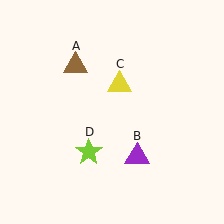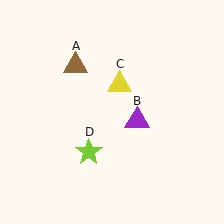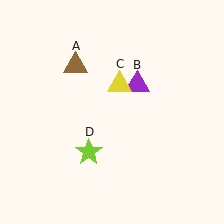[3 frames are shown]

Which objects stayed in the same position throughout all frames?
Brown triangle (object A) and yellow triangle (object C) and lime star (object D) remained stationary.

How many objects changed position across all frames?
1 object changed position: purple triangle (object B).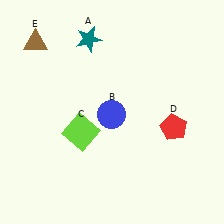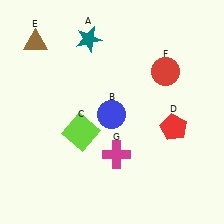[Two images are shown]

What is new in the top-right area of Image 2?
A red circle (F) was added in the top-right area of Image 2.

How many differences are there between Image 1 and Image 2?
There are 2 differences between the two images.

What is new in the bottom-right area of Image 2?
A magenta cross (G) was added in the bottom-right area of Image 2.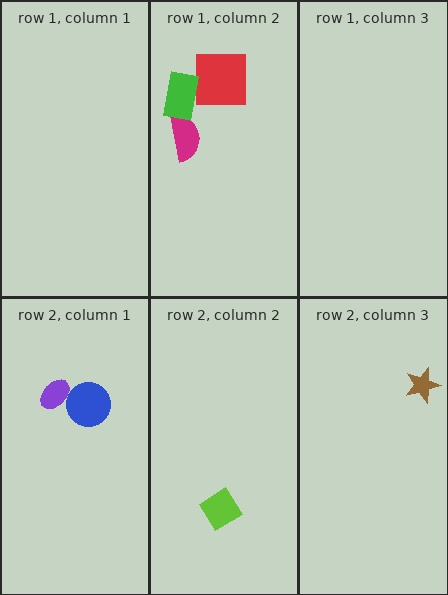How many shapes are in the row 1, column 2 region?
3.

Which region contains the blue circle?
The row 2, column 1 region.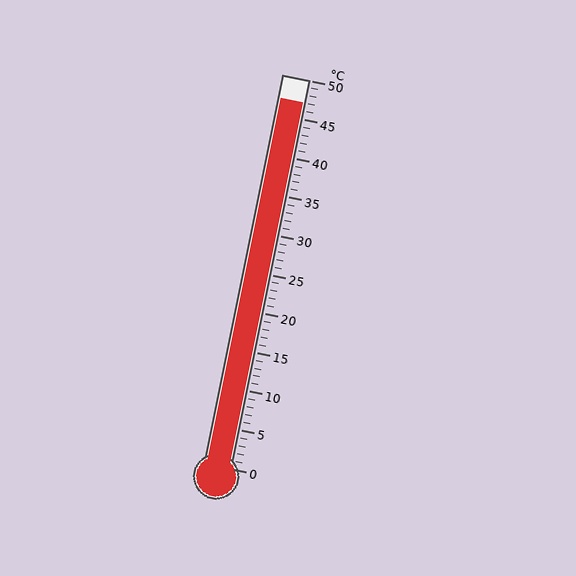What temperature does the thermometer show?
The thermometer shows approximately 47°C.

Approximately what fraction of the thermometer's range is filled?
The thermometer is filled to approximately 95% of its range.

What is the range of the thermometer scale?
The thermometer scale ranges from 0°C to 50°C.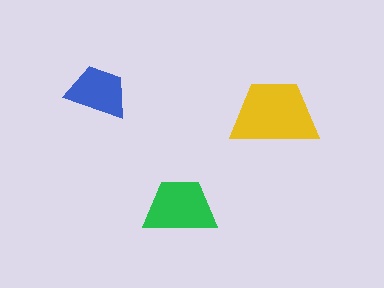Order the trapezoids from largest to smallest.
the yellow one, the green one, the blue one.